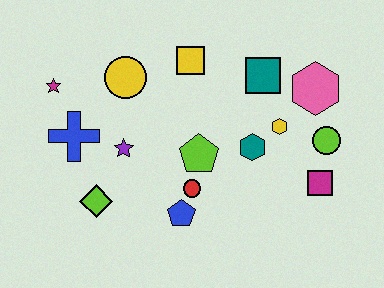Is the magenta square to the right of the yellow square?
Yes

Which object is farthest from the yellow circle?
The magenta square is farthest from the yellow circle.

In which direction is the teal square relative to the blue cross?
The teal square is to the right of the blue cross.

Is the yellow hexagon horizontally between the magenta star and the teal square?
No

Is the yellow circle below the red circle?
No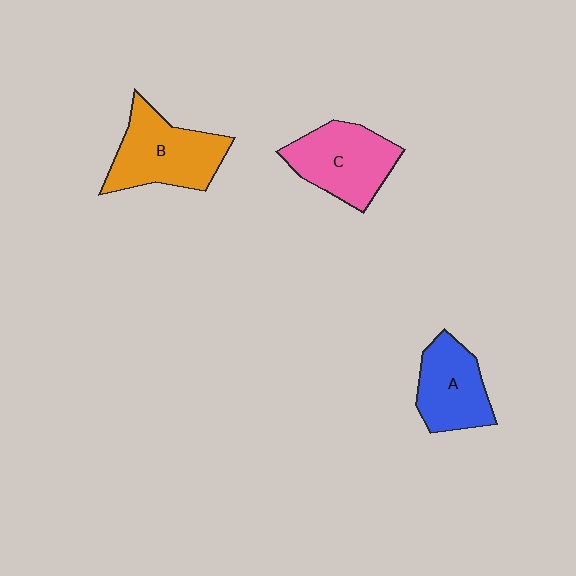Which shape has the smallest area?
Shape A (blue).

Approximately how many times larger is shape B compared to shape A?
Approximately 1.3 times.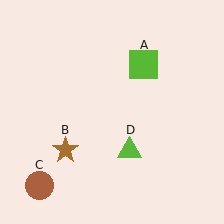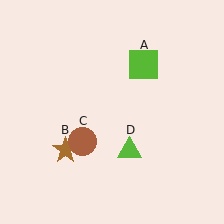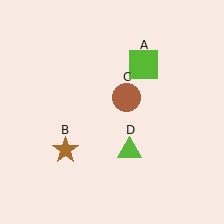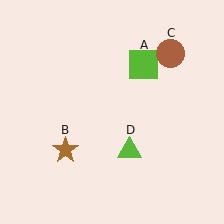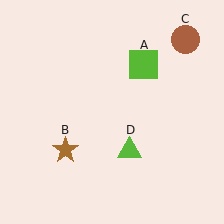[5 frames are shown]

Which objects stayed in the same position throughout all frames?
Lime square (object A) and brown star (object B) and lime triangle (object D) remained stationary.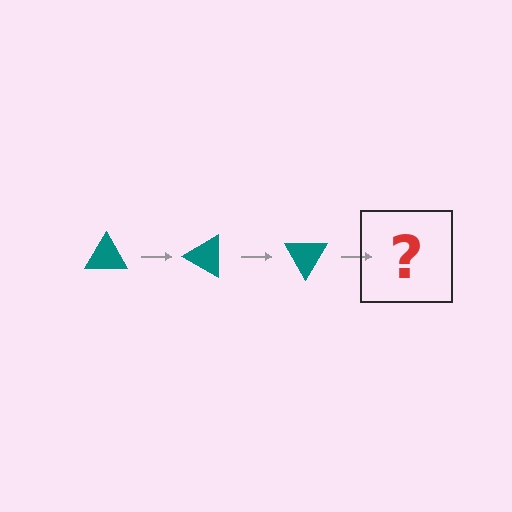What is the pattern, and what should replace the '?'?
The pattern is that the triangle rotates 30 degrees each step. The '?' should be a teal triangle rotated 90 degrees.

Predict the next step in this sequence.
The next step is a teal triangle rotated 90 degrees.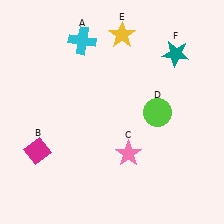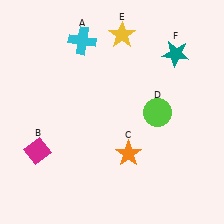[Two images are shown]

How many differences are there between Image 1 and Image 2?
There is 1 difference between the two images.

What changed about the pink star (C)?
In Image 1, C is pink. In Image 2, it changed to orange.